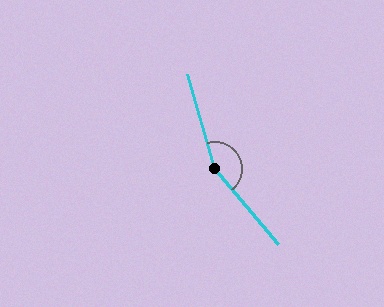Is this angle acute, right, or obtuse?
It is obtuse.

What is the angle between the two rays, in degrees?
Approximately 156 degrees.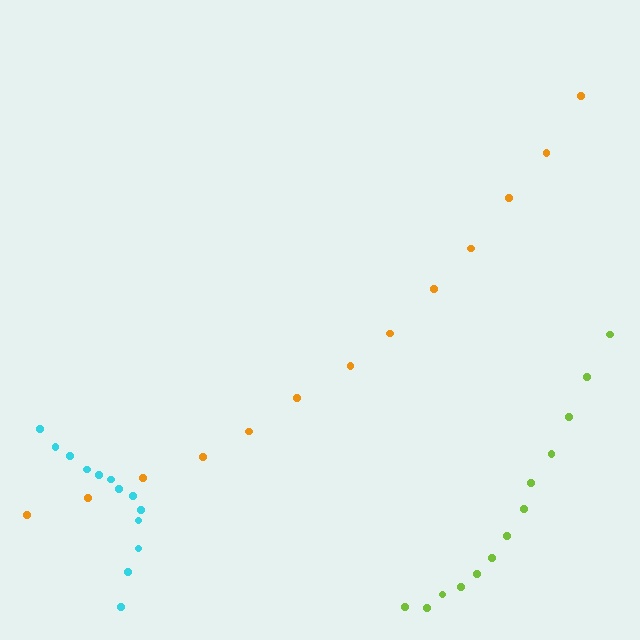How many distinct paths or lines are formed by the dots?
There are 3 distinct paths.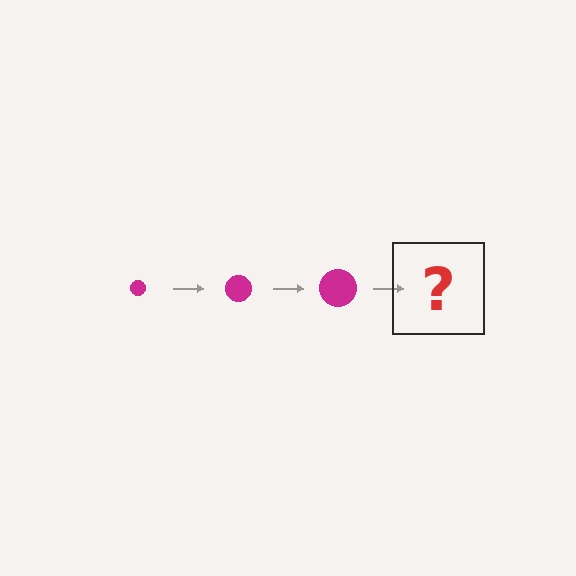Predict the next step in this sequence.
The next step is a magenta circle, larger than the previous one.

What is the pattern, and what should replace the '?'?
The pattern is that the circle gets progressively larger each step. The '?' should be a magenta circle, larger than the previous one.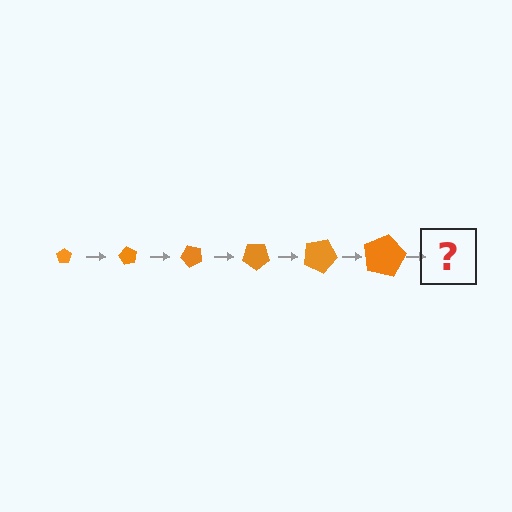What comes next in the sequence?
The next element should be a pentagon, larger than the previous one and rotated 360 degrees from the start.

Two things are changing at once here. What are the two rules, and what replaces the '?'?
The two rules are that the pentagon grows larger each step and it rotates 60 degrees each step. The '?' should be a pentagon, larger than the previous one and rotated 360 degrees from the start.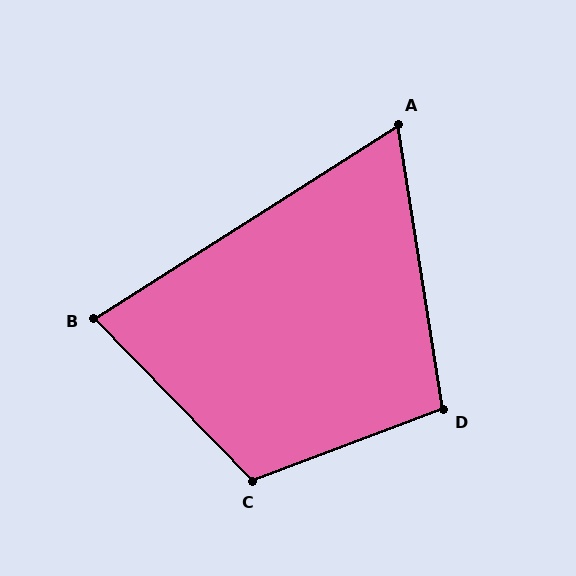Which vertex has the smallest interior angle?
A, at approximately 67 degrees.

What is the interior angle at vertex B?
Approximately 78 degrees (acute).